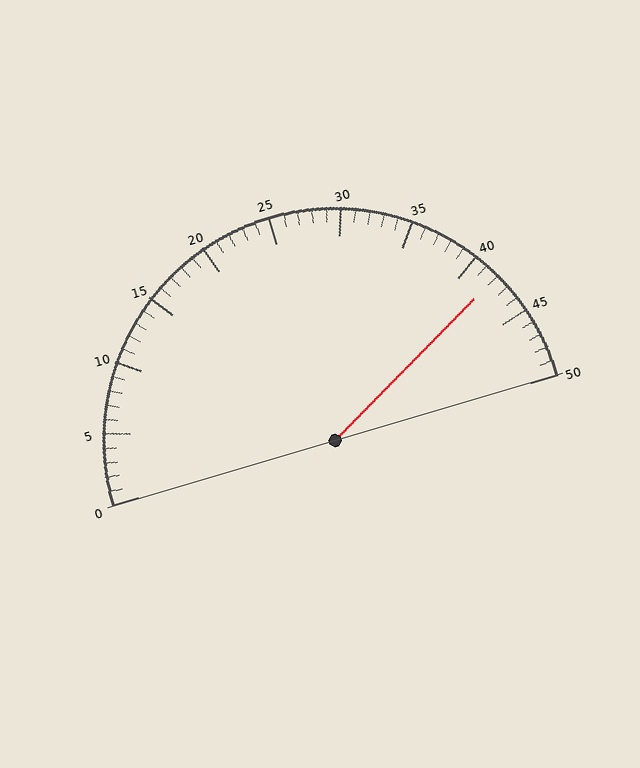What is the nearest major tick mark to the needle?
The nearest major tick mark is 40.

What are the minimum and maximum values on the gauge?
The gauge ranges from 0 to 50.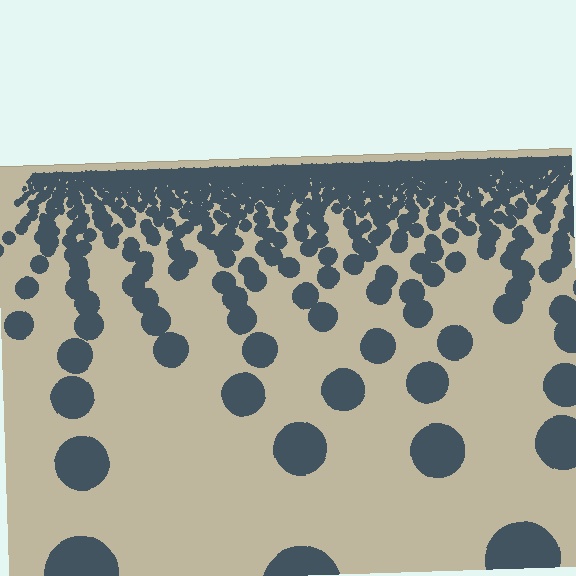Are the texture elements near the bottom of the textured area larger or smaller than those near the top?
Larger. Near the bottom, elements are closer to the viewer and appear at a bigger on-screen size.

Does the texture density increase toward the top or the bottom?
Density increases toward the top.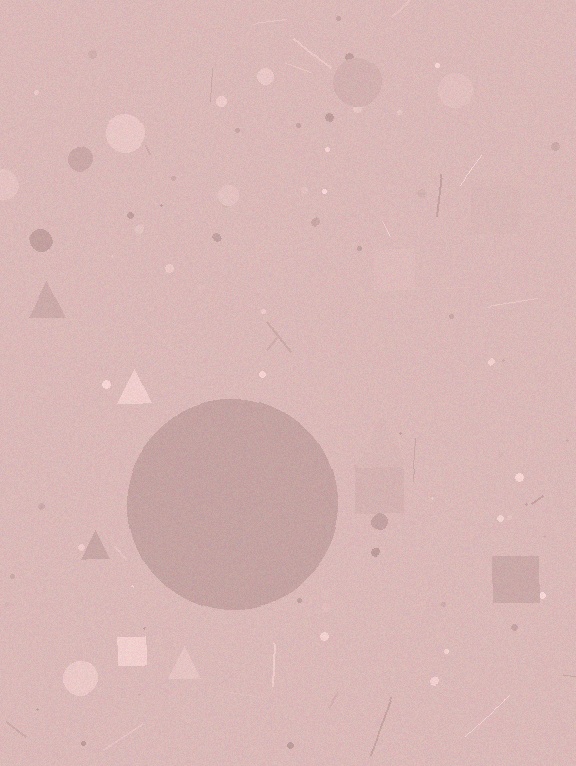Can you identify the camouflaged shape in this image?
The camouflaged shape is a circle.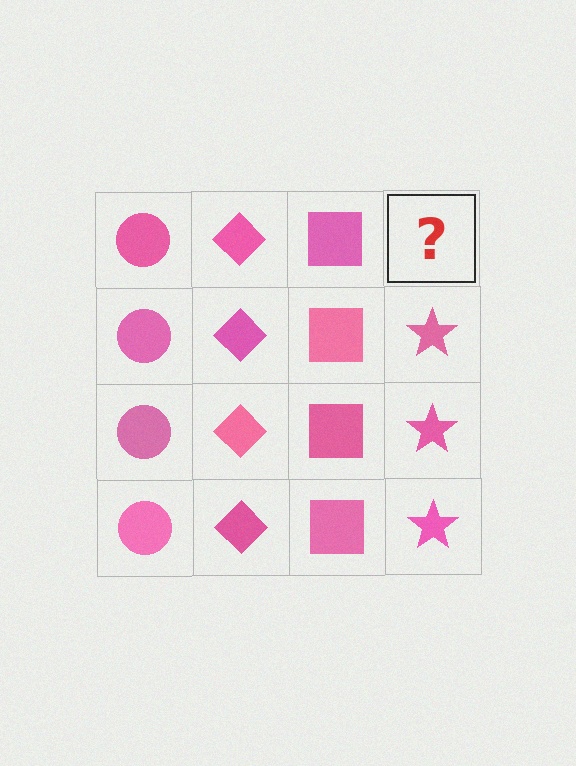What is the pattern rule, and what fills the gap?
The rule is that each column has a consistent shape. The gap should be filled with a pink star.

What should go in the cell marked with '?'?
The missing cell should contain a pink star.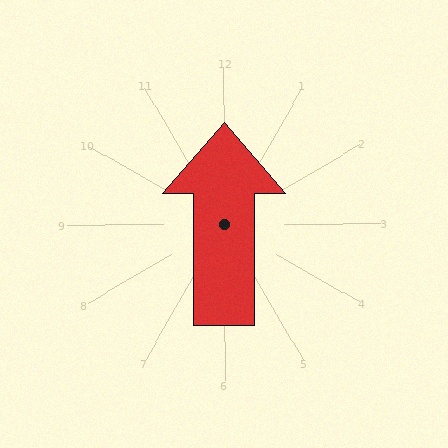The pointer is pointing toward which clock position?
Roughly 12 o'clock.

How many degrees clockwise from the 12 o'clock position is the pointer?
Approximately 0 degrees.